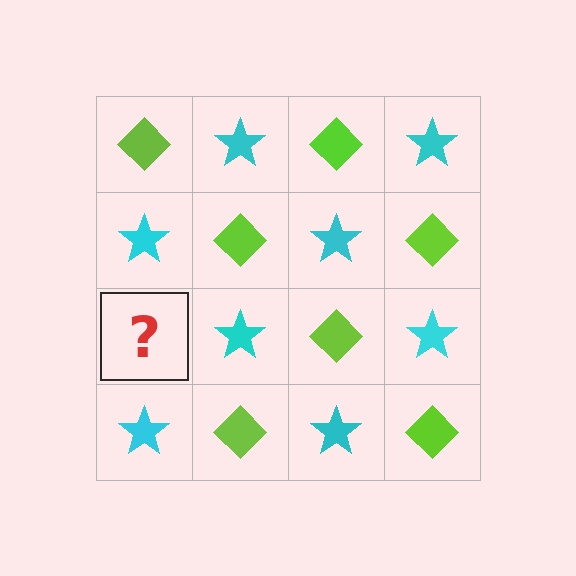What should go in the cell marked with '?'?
The missing cell should contain a lime diamond.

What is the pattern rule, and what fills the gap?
The rule is that it alternates lime diamond and cyan star in a checkerboard pattern. The gap should be filled with a lime diamond.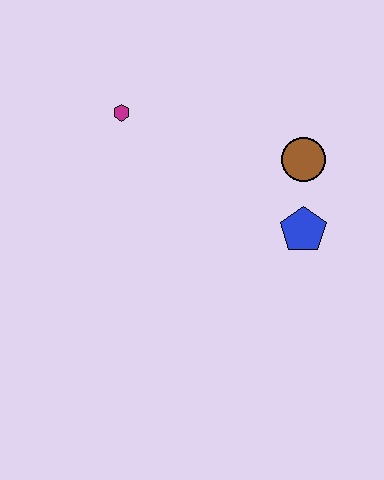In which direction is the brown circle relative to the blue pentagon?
The brown circle is above the blue pentagon.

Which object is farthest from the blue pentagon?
The magenta hexagon is farthest from the blue pentagon.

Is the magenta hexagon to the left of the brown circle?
Yes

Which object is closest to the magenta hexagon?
The brown circle is closest to the magenta hexagon.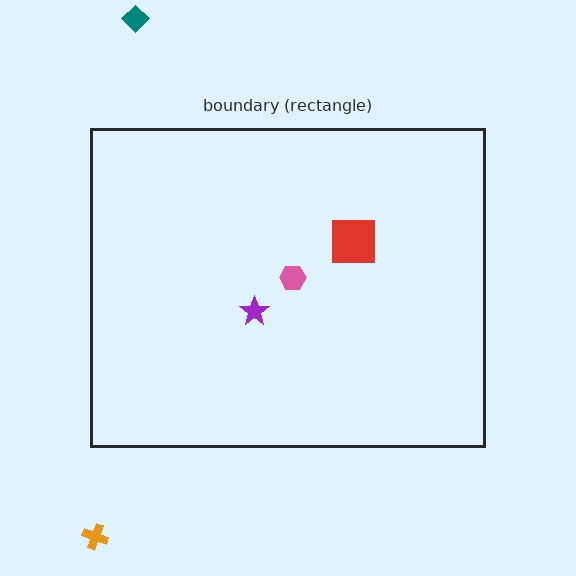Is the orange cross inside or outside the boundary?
Outside.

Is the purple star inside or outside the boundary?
Inside.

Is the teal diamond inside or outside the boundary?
Outside.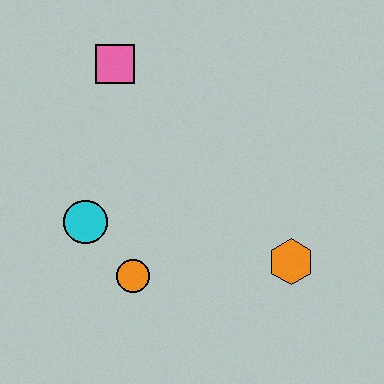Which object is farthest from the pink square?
The orange hexagon is farthest from the pink square.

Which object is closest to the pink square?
The cyan circle is closest to the pink square.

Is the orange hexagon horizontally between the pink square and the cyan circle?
No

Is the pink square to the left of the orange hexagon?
Yes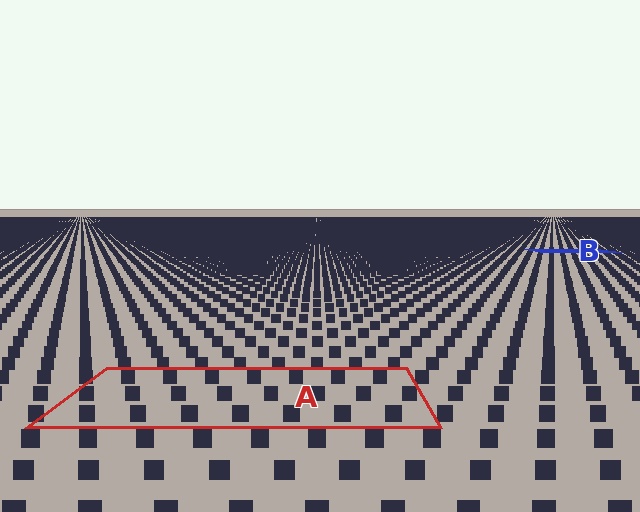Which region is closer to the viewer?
Region A is closer. The texture elements there are larger and more spread out.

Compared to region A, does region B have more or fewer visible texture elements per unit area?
Region B has more texture elements per unit area — they are packed more densely because it is farther away.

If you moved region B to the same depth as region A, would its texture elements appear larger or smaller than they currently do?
They would appear larger. At a closer depth, the same texture elements are projected at a bigger on-screen size.